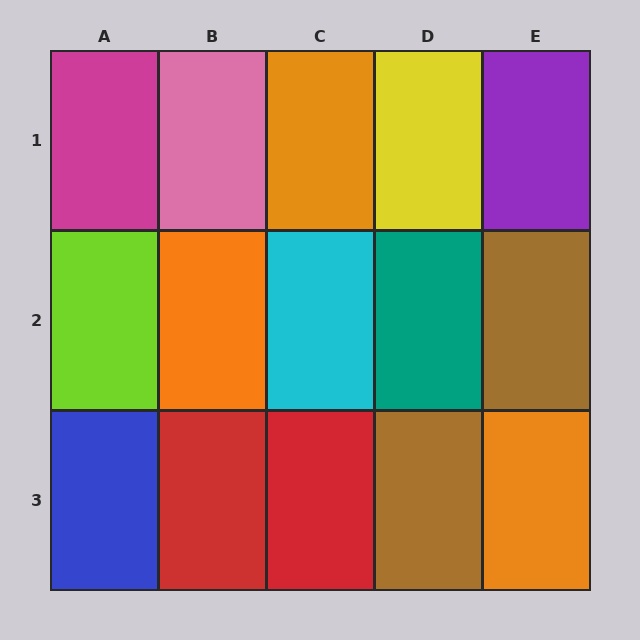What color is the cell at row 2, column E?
Brown.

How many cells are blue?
1 cell is blue.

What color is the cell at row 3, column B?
Red.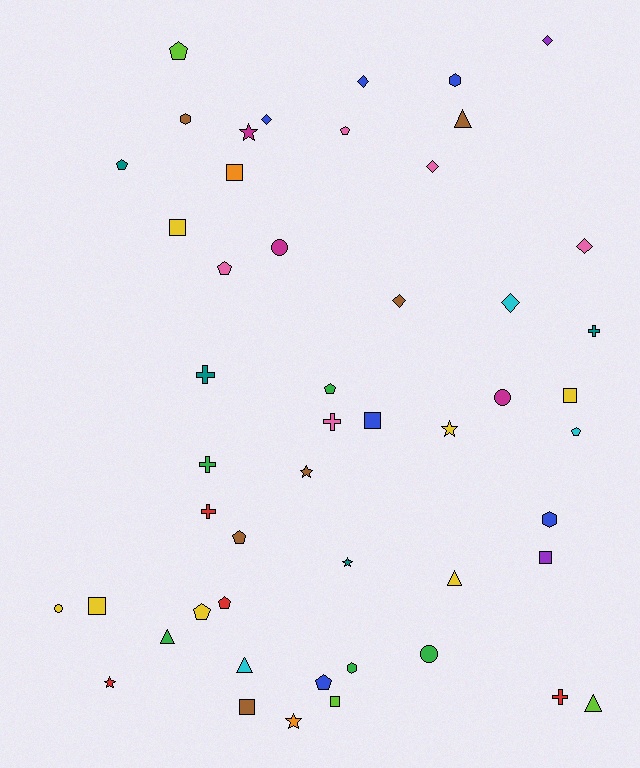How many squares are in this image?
There are 8 squares.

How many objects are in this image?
There are 50 objects.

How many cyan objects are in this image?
There are 3 cyan objects.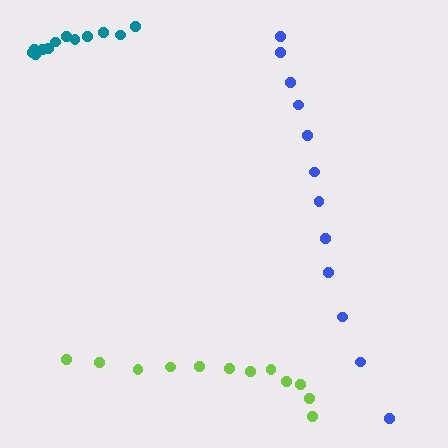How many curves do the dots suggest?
There are 3 distinct paths.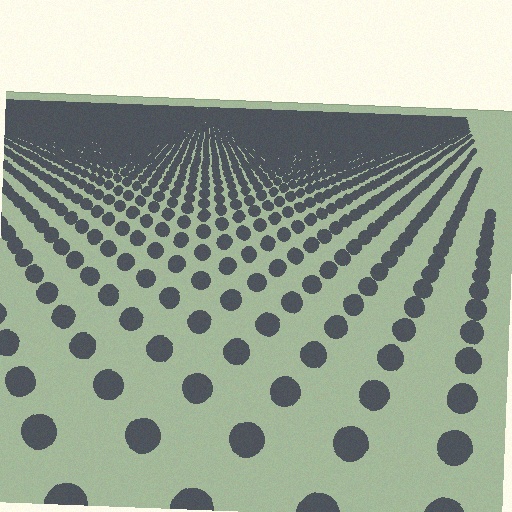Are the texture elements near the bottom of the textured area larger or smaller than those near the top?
Larger. Near the bottom, elements are closer to the viewer and appear at a bigger on-screen size.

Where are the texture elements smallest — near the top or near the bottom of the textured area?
Near the top.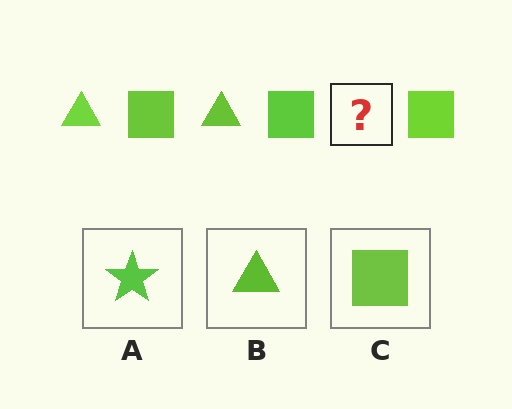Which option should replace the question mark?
Option B.